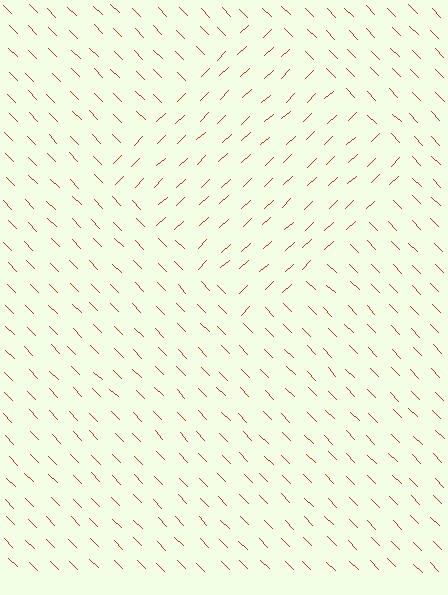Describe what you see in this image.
The image is filled with small red line segments. A diamond region in the image has lines oriented differently from the surrounding lines, creating a visible texture boundary.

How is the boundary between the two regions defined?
The boundary is defined purely by a change in line orientation (approximately 88 degrees difference). All lines are the same color and thickness.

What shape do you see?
I see a diamond.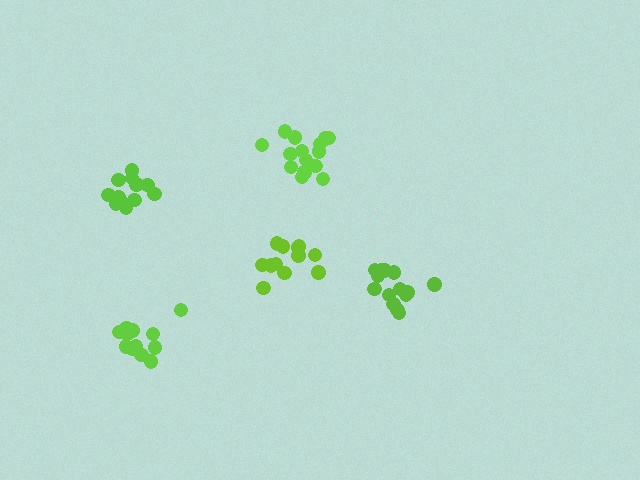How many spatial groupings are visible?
There are 5 spatial groupings.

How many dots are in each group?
Group 1: 12 dots, Group 2: 15 dots, Group 3: 12 dots, Group 4: 13 dots, Group 5: 15 dots (67 total).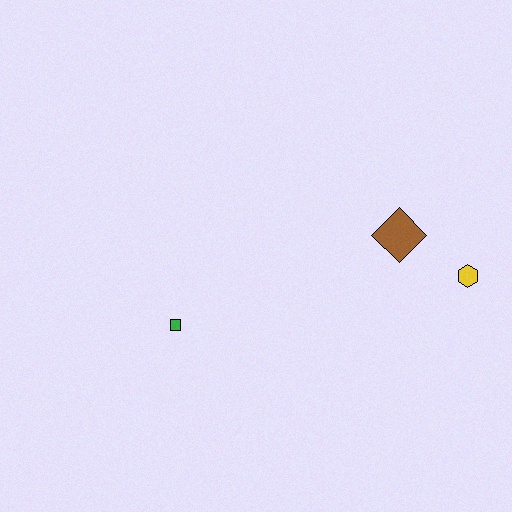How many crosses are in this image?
There are no crosses.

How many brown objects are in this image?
There is 1 brown object.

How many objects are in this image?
There are 3 objects.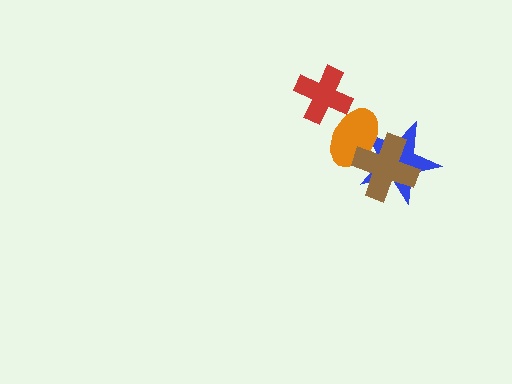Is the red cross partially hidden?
Yes, it is partially covered by another shape.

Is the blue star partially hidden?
Yes, it is partially covered by another shape.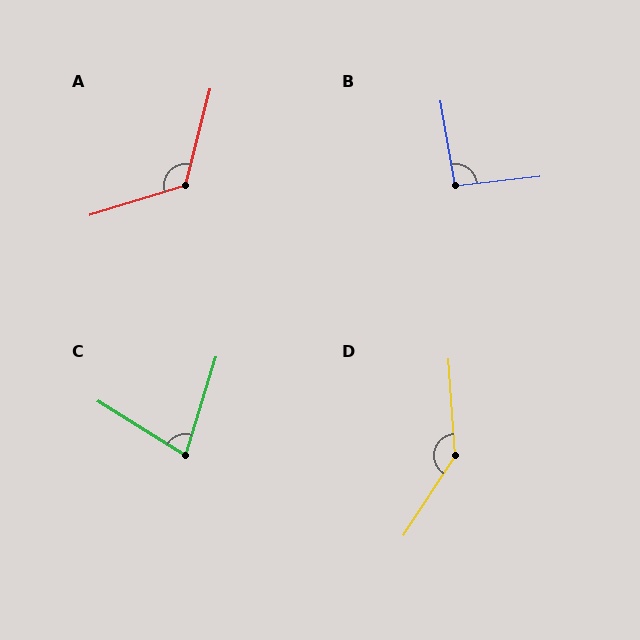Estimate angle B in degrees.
Approximately 93 degrees.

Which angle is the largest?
D, at approximately 144 degrees.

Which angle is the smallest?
C, at approximately 75 degrees.